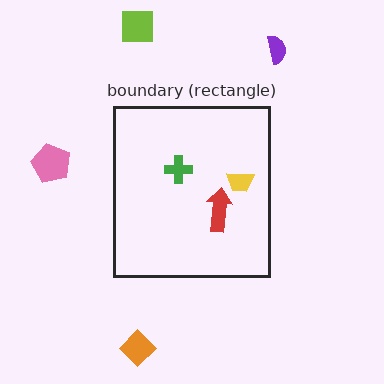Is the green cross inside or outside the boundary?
Inside.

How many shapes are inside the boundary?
3 inside, 4 outside.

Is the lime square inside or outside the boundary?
Outside.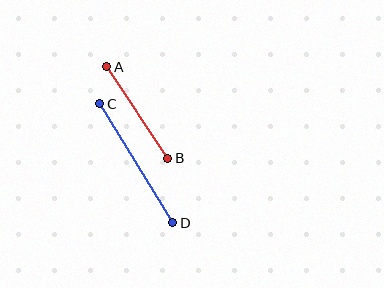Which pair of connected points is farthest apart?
Points C and D are farthest apart.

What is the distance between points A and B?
The distance is approximately 110 pixels.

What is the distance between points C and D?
The distance is approximately 140 pixels.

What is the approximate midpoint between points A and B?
The midpoint is at approximately (137, 112) pixels.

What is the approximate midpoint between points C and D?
The midpoint is at approximately (136, 163) pixels.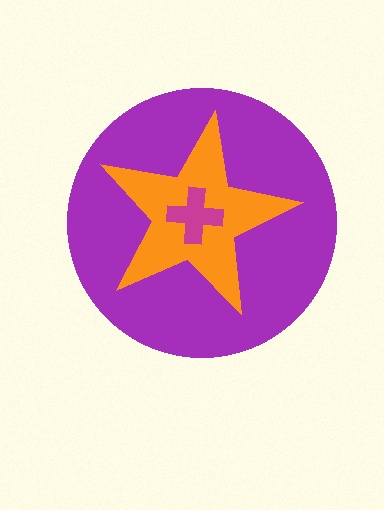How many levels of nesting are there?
3.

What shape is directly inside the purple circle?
The orange star.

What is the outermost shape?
The purple circle.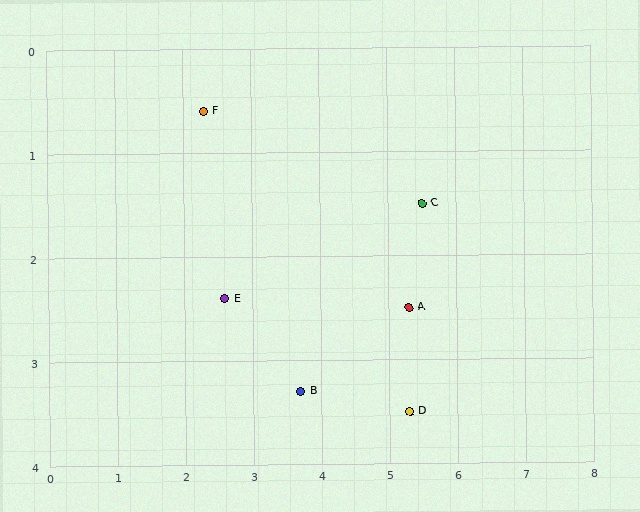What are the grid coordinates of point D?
Point D is at approximately (5.3, 3.5).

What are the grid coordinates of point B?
Point B is at approximately (3.7, 3.3).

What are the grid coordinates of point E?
Point E is at approximately (2.6, 2.4).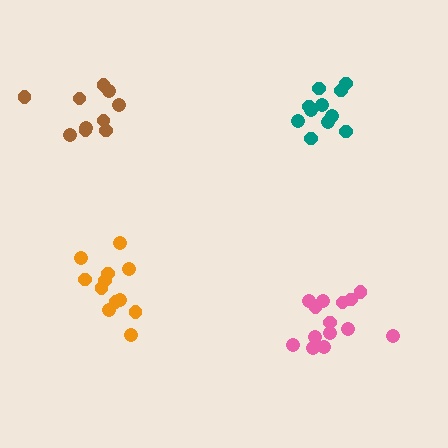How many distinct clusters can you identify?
There are 4 distinct clusters.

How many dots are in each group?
Group 1: 12 dots, Group 2: 11 dots, Group 3: 10 dots, Group 4: 14 dots (47 total).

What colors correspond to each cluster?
The clusters are colored: orange, teal, brown, pink.